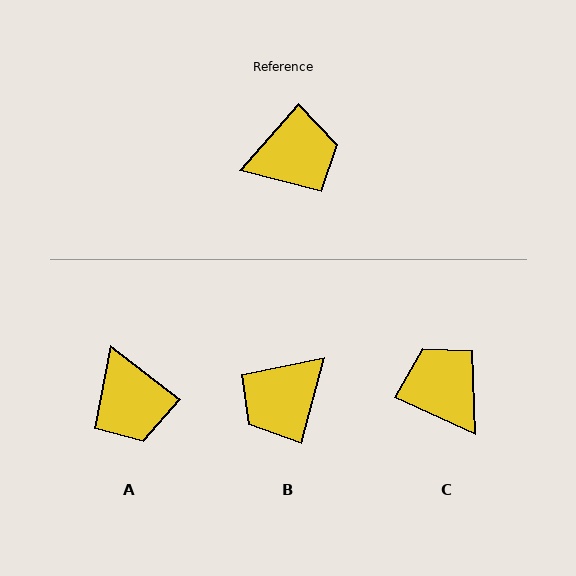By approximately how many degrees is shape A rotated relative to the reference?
Approximately 86 degrees clockwise.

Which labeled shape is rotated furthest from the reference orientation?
B, about 154 degrees away.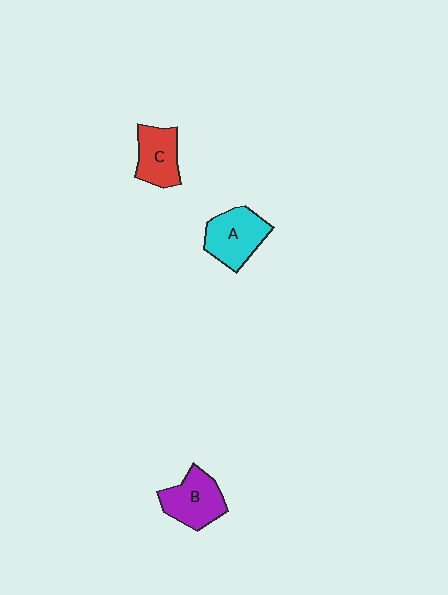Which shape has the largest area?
Shape A (cyan).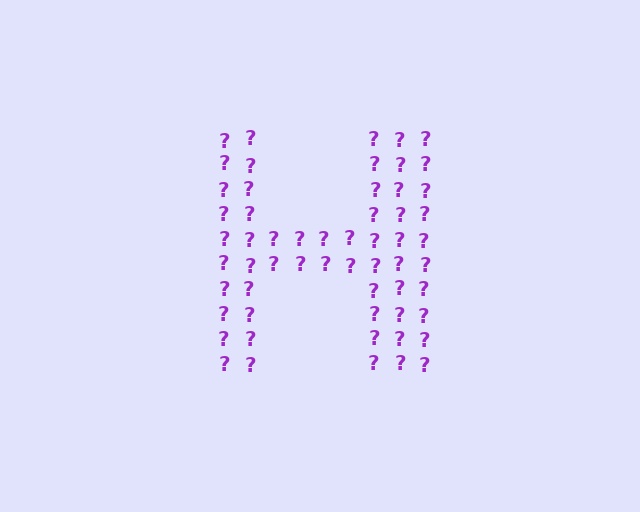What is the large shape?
The large shape is the letter H.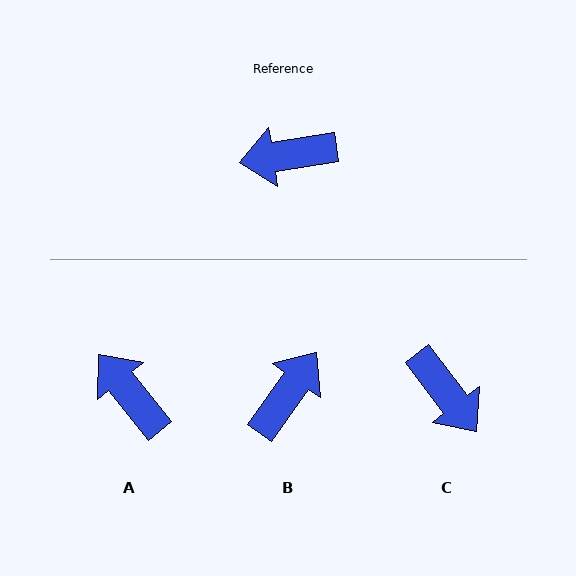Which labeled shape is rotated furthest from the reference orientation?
B, about 134 degrees away.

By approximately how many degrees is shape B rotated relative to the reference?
Approximately 134 degrees clockwise.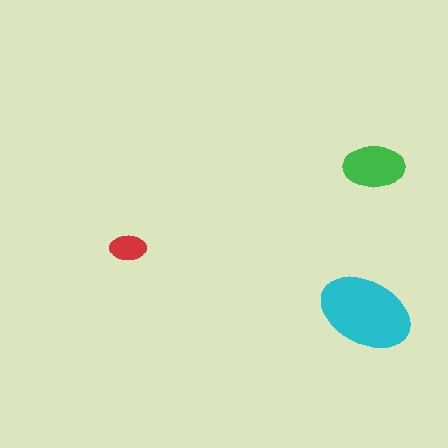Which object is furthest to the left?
The red ellipse is leftmost.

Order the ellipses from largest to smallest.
the cyan one, the green one, the red one.